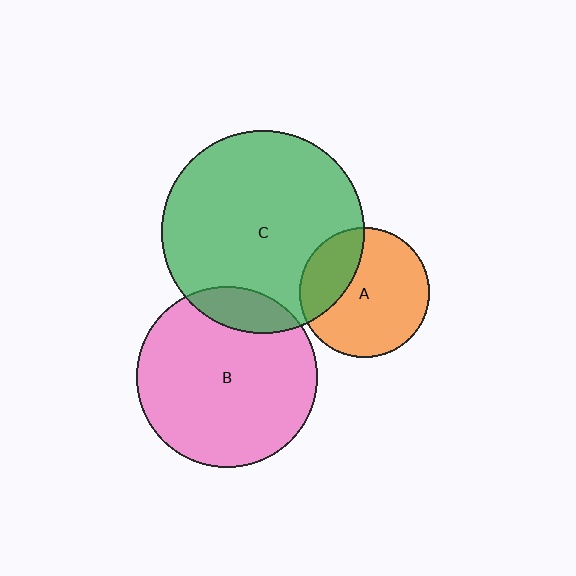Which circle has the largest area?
Circle C (green).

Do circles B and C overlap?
Yes.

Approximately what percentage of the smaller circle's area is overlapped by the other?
Approximately 15%.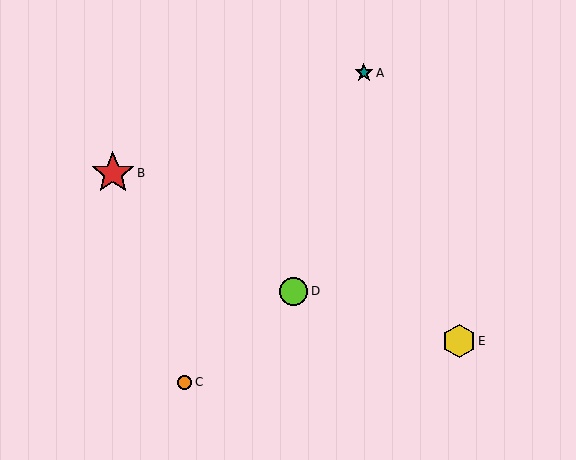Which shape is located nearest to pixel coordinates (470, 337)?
The yellow hexagon (labeled E) at (459, 341) is nearest to that location.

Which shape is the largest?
The red star (labeled B) is the largest.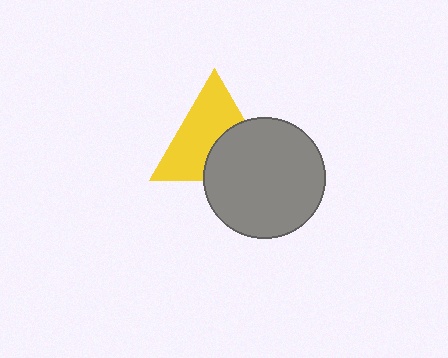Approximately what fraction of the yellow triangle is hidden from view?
Roughly 40% of the yellow triangle is hidden behind the gray circle.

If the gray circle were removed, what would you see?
You would see the complete yellow triangle.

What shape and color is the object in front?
The object in front is a gray circle.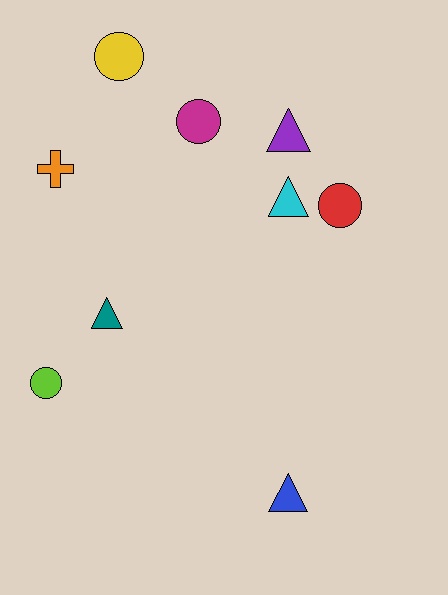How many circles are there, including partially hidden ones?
There are 4 circles.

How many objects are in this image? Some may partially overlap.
There are 9 objects.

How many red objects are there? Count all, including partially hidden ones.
There is 1 red object.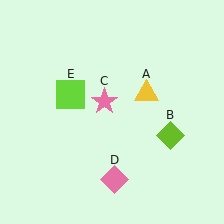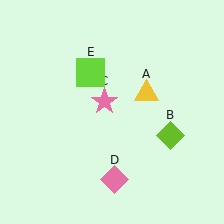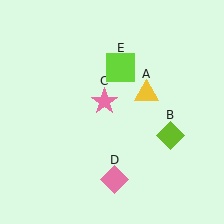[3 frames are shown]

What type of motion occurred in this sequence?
The lime square (object E) rotated clockwise around the center of the scene.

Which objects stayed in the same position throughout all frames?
Yellow triangle (object A) and lime diamond (object B) and pink star (object C) and pink diamond (object D) remained stationary.